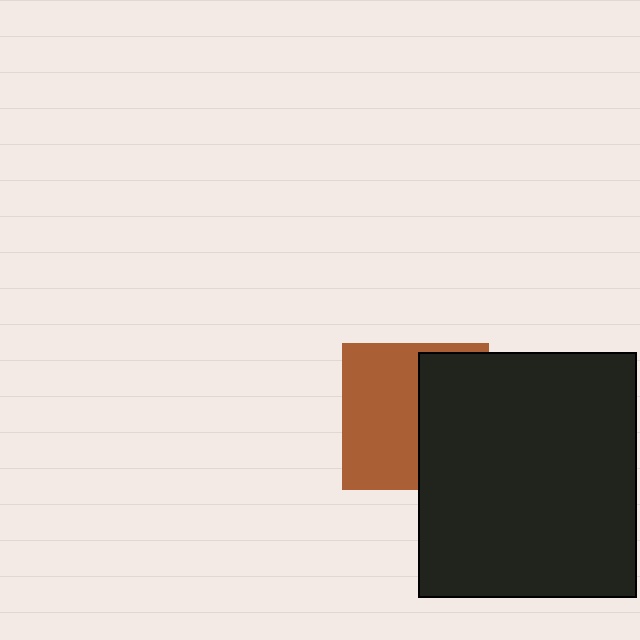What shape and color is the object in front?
The object in front is a black rectangle.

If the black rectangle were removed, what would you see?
You would see the complete brown square.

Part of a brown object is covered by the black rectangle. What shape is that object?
It is a square.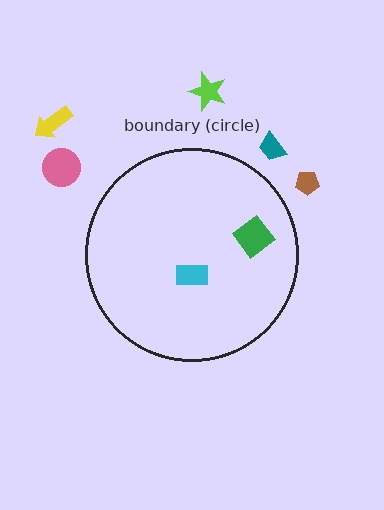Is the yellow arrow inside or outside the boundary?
Outside.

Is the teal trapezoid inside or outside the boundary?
Outside.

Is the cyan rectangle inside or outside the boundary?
Inside.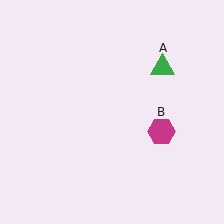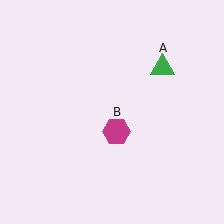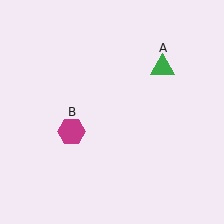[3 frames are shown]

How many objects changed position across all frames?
1 object changed position: magenta hexagon (object B).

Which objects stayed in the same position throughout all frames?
Green triangle (object A) remained stationary.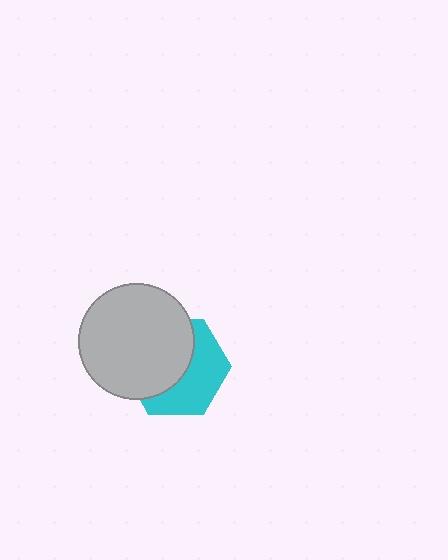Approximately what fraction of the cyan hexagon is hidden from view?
Roughly 53% of the cyan hexagon is hidden behind the light gray circle.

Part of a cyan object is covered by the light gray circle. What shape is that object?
It is a hexagon.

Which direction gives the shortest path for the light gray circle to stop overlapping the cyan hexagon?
Moving toward the upper-left gives the shortest separation.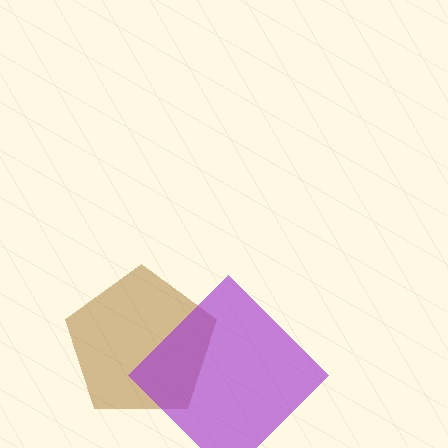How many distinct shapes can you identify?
There are 2 distinct shapes: a brown pentagon, a purple diamond.